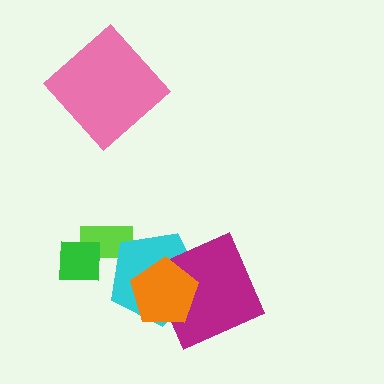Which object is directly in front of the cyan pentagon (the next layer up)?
The magenta square is directly in front of the cyan pentagon.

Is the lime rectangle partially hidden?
Yes, it is partially covered by another shape.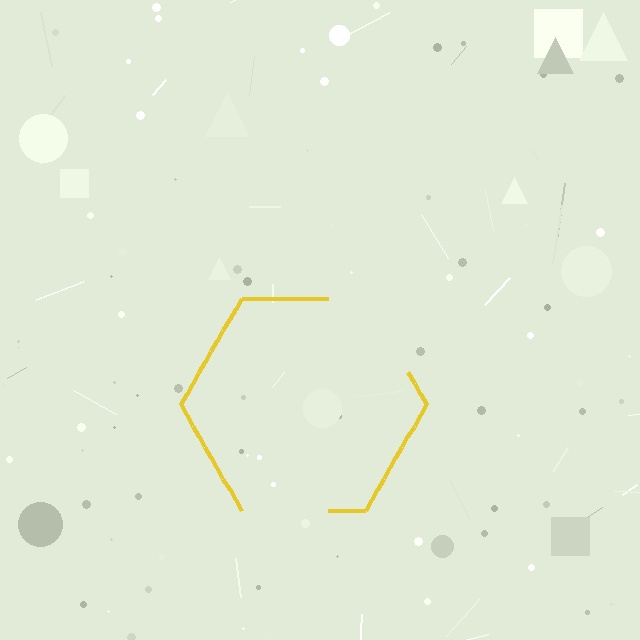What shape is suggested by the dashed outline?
The dashed outline suggests a hexagon.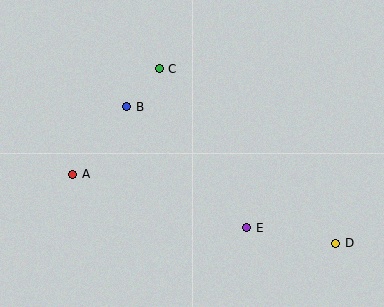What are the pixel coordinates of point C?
Point C is at (159, 69).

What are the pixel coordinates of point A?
Point A is at (73, 174).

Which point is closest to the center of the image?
Point B at (127, 107) is closest to the center.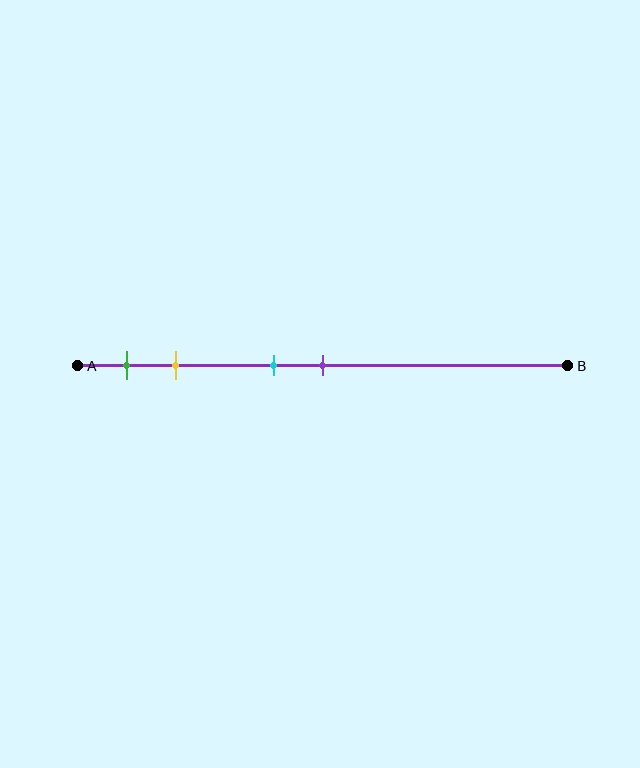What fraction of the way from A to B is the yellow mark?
The yellow mark is approximately 20% (0.2) of the way from A to B.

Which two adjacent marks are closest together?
The cyan and purple marks are the closest adjacent pair.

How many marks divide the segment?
There are 4 marks dividing the segment.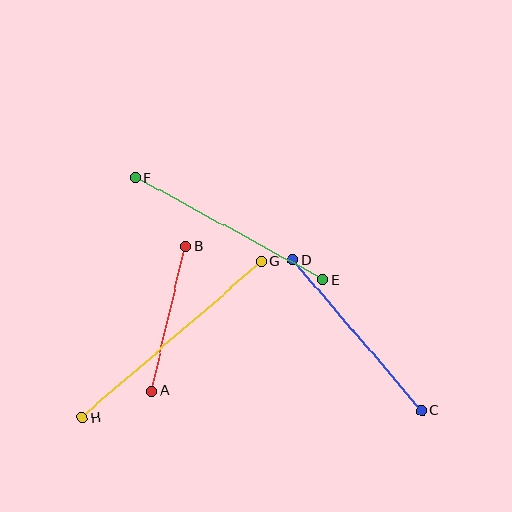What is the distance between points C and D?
The distance is approximately 198 pixels.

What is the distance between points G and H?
The distance is approximately 238 pixels.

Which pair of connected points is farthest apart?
Points G and H are farthest apart.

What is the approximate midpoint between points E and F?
The midpoint is at approximately (229, 229) pixels.